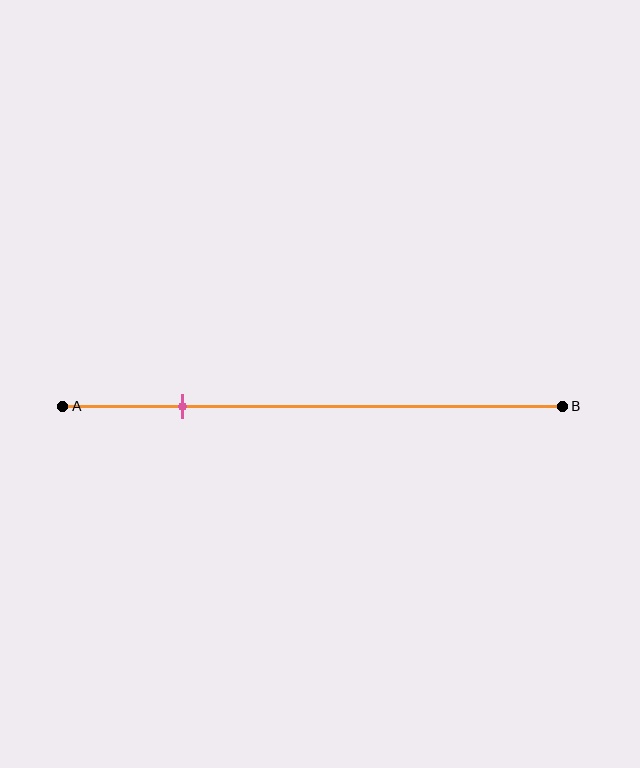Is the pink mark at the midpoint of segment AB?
No, the mark is at about 25% from A, not at the 50% midpoint.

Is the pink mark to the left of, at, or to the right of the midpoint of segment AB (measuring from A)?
The pink mark is to the left of the midpoint of segment AB.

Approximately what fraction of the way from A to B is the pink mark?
The pink mark is approximately 25% of the way from A to B.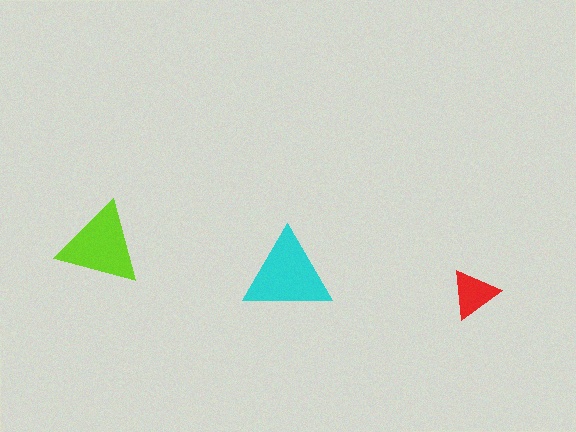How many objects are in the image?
There are 3 objects in the image.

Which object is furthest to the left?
The lime triangle is leftmost.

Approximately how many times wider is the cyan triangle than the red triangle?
About 2 times wider.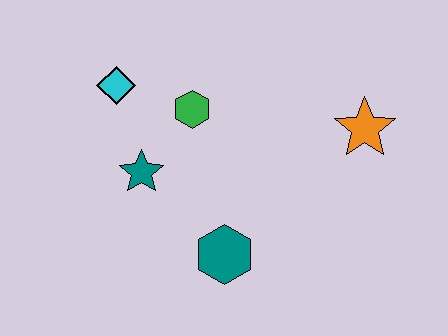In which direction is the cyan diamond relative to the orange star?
The cyan diamond is to the left of the orange star.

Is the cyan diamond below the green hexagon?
No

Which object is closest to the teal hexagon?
The teal star is closest to the teal hexagon.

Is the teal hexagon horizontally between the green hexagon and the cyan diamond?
No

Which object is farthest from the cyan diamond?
The orange star is farthest from the cyan diamond.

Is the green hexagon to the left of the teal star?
No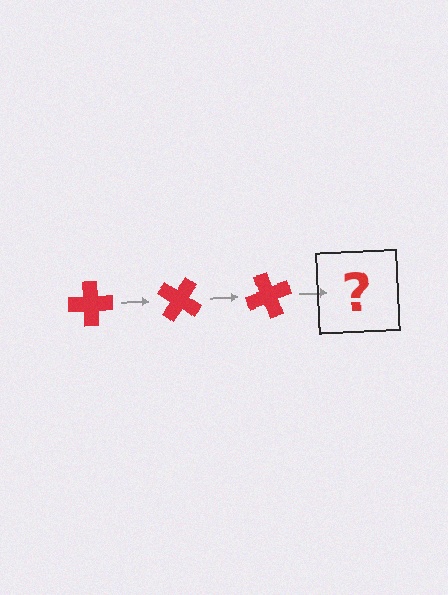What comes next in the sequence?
The next element should be a red cross rotated 105 degrees.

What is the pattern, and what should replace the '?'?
The pattern is that the cross rotates 35 degrees each step. The '?' should be a red cross rotated 105 degrees.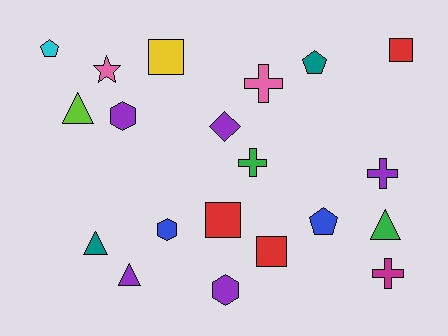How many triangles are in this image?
There are 4 triangles.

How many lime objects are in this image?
There is 1 lime object.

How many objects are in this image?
There are 20 objects.